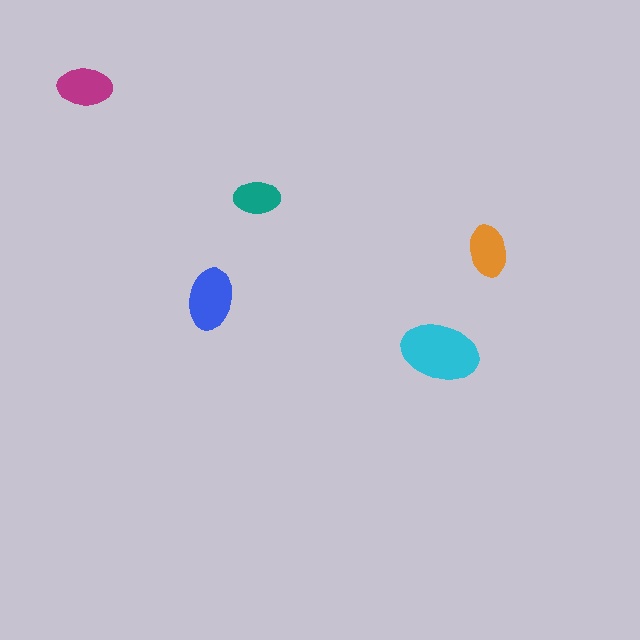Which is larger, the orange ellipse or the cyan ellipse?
The cyan one.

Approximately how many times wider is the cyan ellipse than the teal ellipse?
About 1.5 times wider.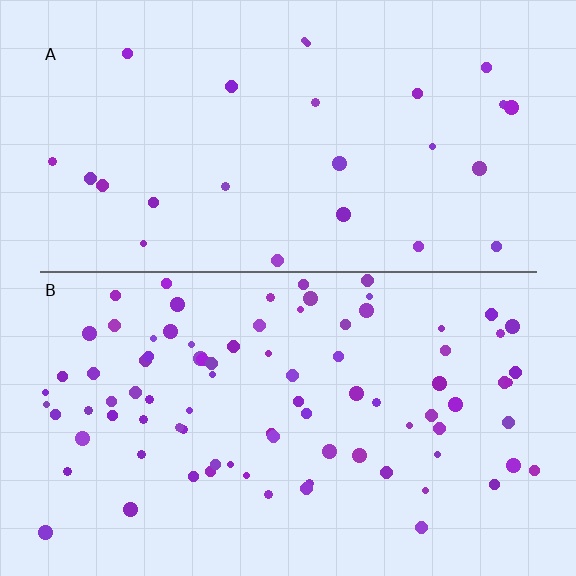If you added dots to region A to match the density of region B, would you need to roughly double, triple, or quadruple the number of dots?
Approximately triple.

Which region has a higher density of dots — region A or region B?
B (the bottom).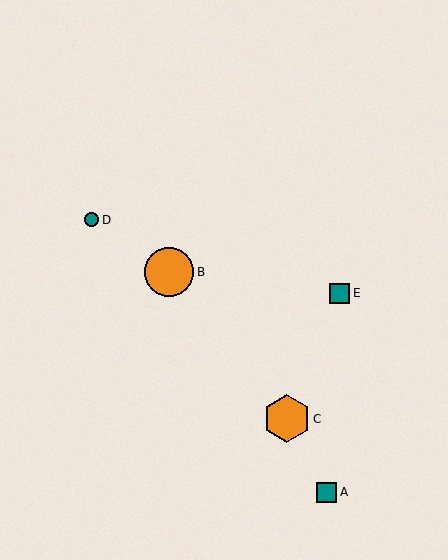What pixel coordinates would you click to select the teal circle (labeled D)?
Click at (92, 220) to select the teal circle D.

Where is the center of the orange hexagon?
The center of the orange hexagon is at (287, 419).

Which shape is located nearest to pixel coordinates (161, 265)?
The orange circle (labeled B) at (169, 272) is nearest to that location.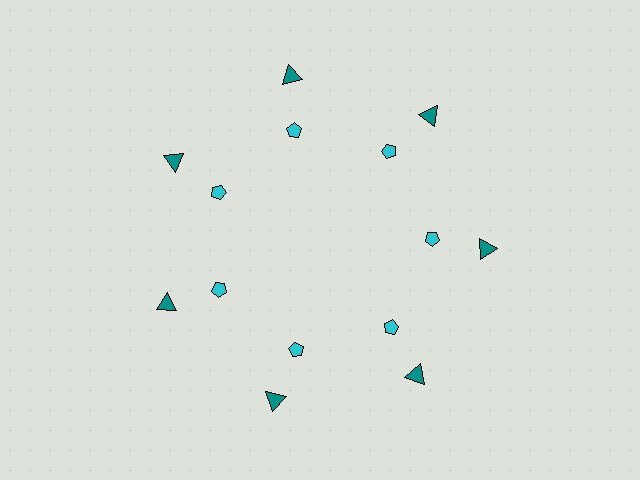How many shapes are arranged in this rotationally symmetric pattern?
There are 14 shapes, arranged in 7 groups of 2.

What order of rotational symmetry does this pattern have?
This pattern has 7-fold rotational symmetry.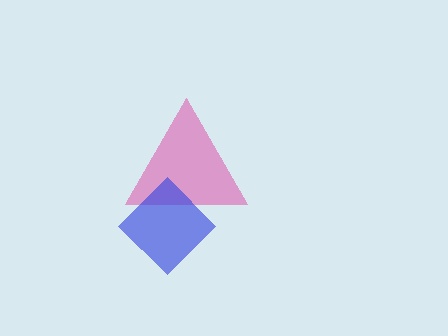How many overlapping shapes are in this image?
There are 2 overlapping shapes in the image.